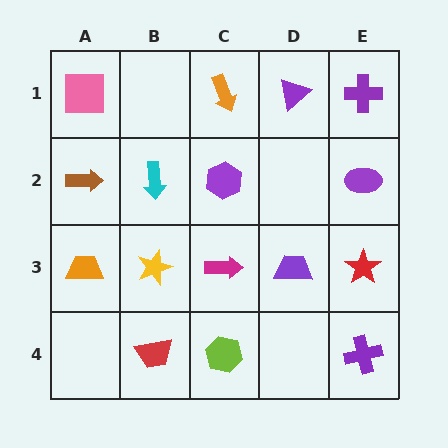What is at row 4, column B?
A red trapezoid.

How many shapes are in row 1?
4 shapes.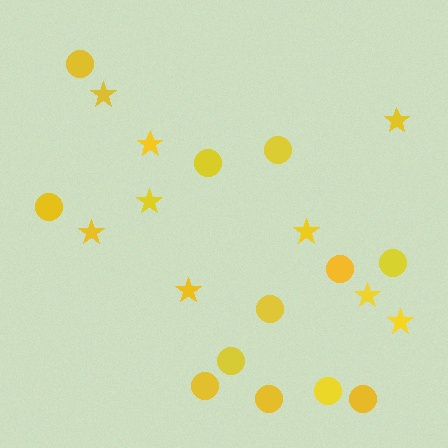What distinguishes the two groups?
There are 2 groups: one group of stars (9) and one group of circles (12).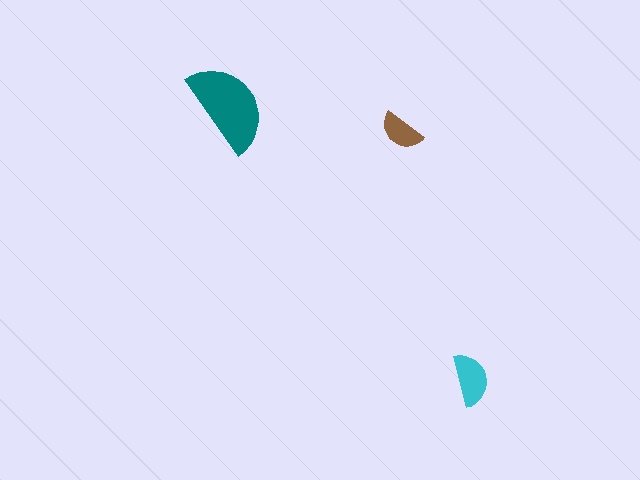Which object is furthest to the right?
The cyan semicircle is rightmost.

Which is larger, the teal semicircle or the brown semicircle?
The teal one.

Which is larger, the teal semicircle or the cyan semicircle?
The teal one.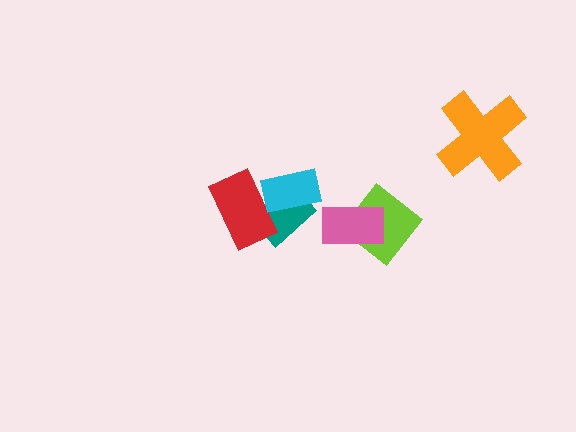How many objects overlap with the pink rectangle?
1 object overlaps with the pink rectangle.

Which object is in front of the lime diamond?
The pink rectangle is in front of the lime diamond.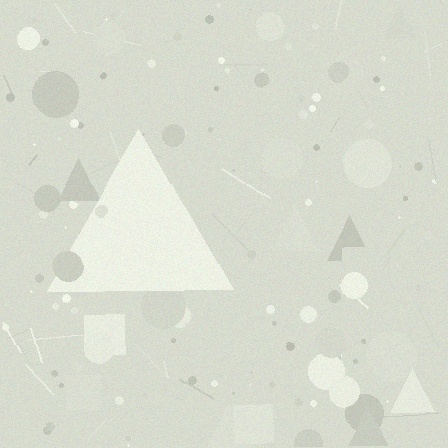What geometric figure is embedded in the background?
A triangle is embedded in the background.